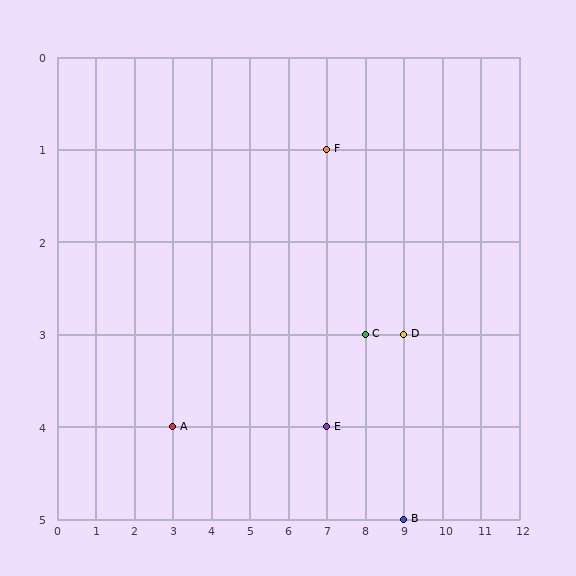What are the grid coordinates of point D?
Point D is at grid coordinates (9, 3).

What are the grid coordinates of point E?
Point E is at grid coordinates (7, 4).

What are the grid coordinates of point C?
Point C is at grid coordinates (8, 3).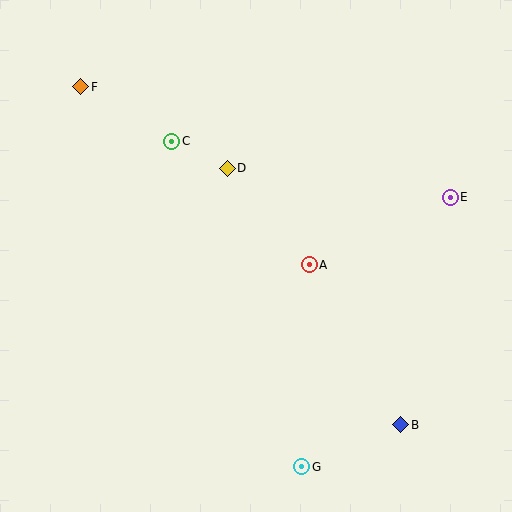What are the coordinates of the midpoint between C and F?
The midpoint between C and F is at (126, 114).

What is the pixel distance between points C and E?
The distance between C and E is 284 pixels.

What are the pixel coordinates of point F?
Point F is at (81, 87).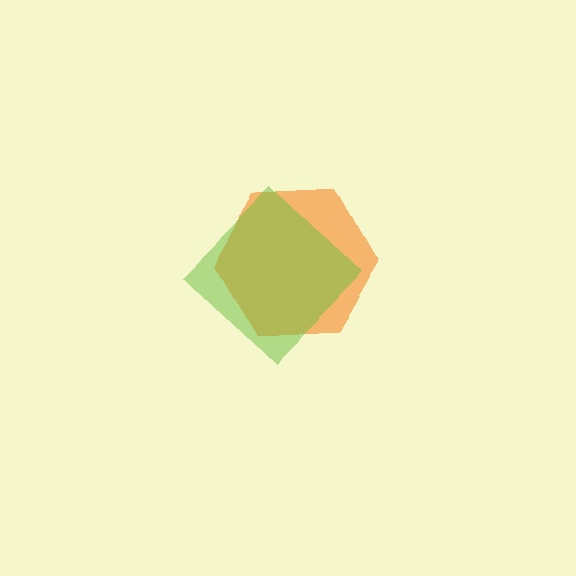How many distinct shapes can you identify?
There are 2 distinct shapes: an orange hexagon, a lime diamond.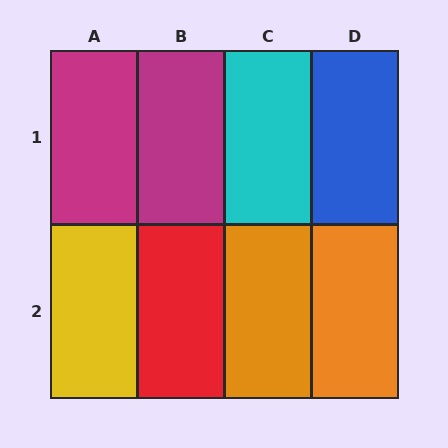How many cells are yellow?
1 cell is yellow.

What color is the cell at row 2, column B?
Red.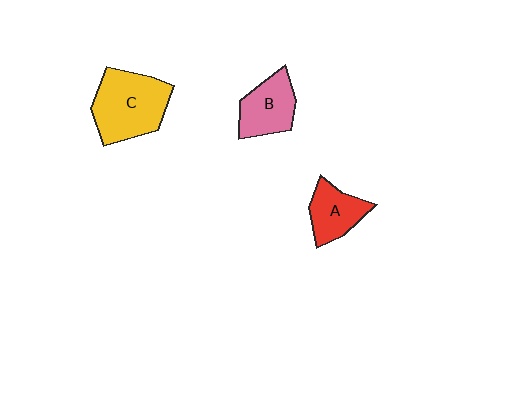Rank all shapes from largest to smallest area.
From largest to smallest: C (yellow), B (pink), A (red).